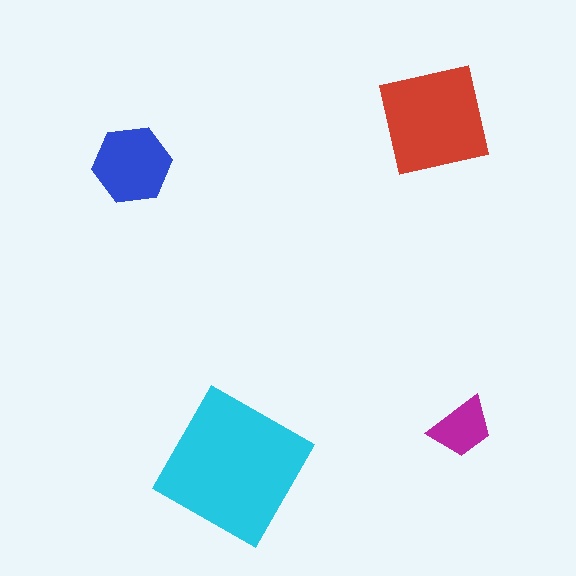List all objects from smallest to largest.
The magenta trapezoid, the blue hexagon, the red square, the cyan square.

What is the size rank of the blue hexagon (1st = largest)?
3rd.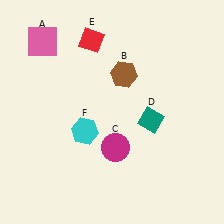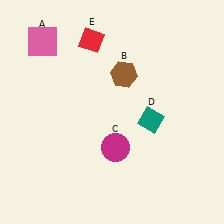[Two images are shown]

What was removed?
The cyan hexagon (F) was removed in Image 2.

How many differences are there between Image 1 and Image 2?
There is 1 difference between the two images.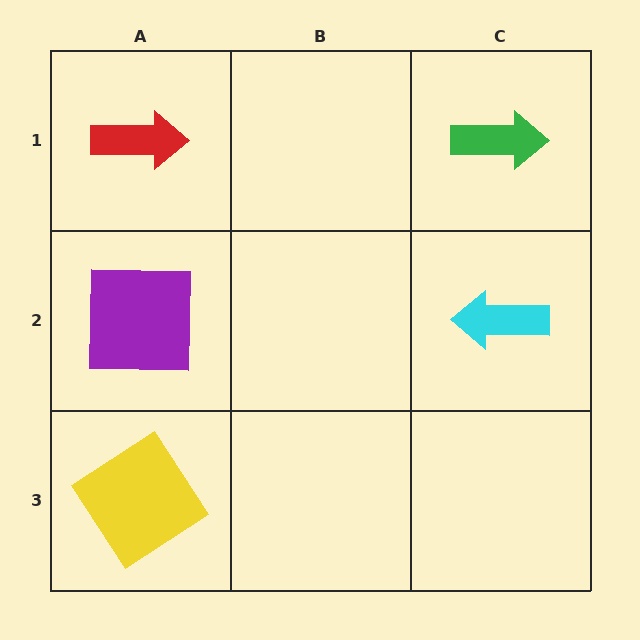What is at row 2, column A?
A purple square.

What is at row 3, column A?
A yellow diamond.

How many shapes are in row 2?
2 shapes.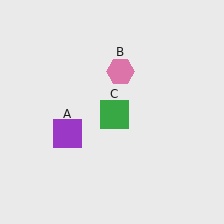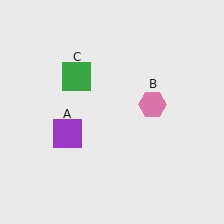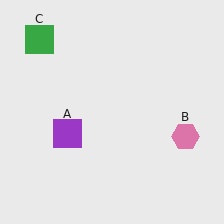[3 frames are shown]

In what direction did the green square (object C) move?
The green square (object C) moved up and to the left.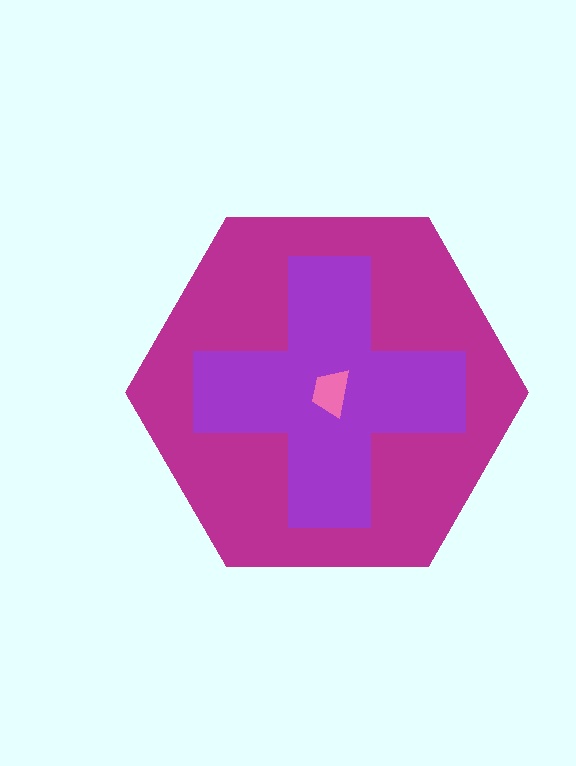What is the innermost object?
The pink trapezoid.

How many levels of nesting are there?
3.